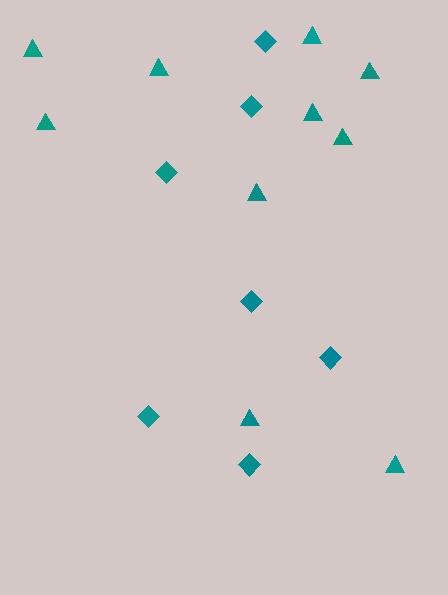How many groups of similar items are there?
There are 2 groups: one group of triangles (10) and one group of diamonds (7).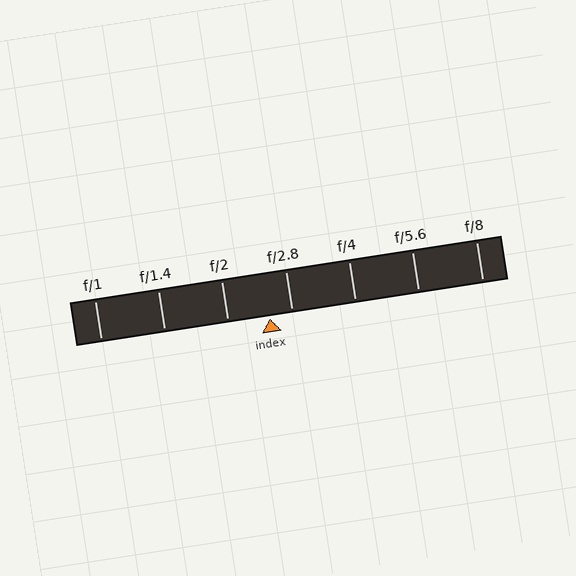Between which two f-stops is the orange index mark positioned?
The index mark is between f/2 and f/2.8.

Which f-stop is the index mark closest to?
The index mark is closest to f/2.8.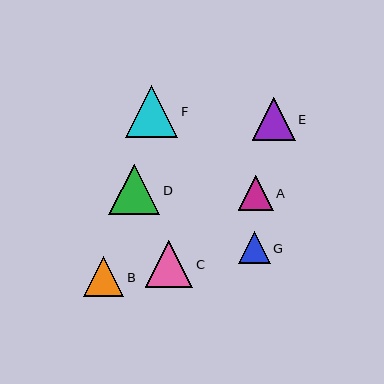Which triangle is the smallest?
Triangle G is the smallest with a size of approximately 31 pixels.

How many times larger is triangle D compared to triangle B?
Triangle D is approximately 1.3 times the size of triangle B.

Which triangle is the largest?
Triangle F is the largest with a size of approximately 52 pixels.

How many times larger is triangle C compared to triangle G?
Triangle C is approximately 1.5 times the size of triangle G.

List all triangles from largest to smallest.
From largest to smallest: F, D, C, E, B, A, G.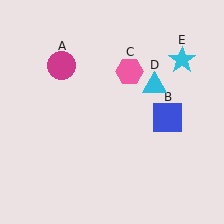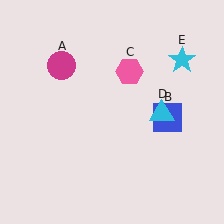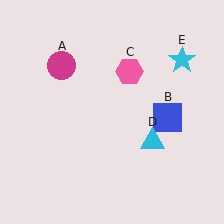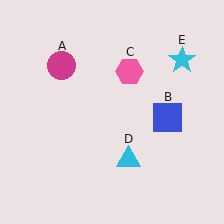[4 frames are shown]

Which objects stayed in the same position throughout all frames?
Magenta circle (object A) and blue square (object B) and pink hexagon (object C) and cyan star (object E) remained stationary.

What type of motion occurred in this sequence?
The cyan triangle (object D) rotated clockwise around the center of the scene.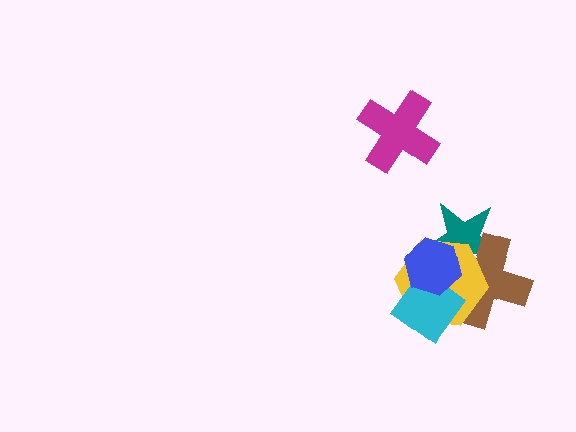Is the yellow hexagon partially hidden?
Yes, it is partially covered by another shape.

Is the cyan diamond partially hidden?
Yes, it is partially covered by another shape.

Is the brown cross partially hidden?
Yes, it is partially covered by another shape.